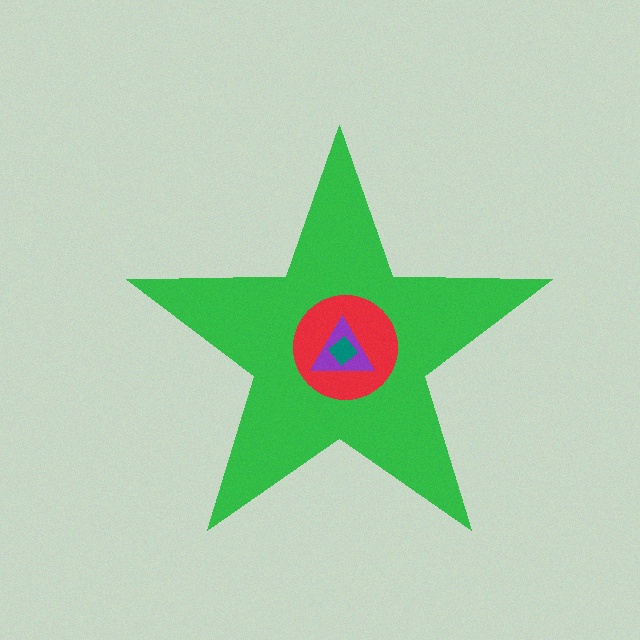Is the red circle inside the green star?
Yes.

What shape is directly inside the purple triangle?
The teal diamond.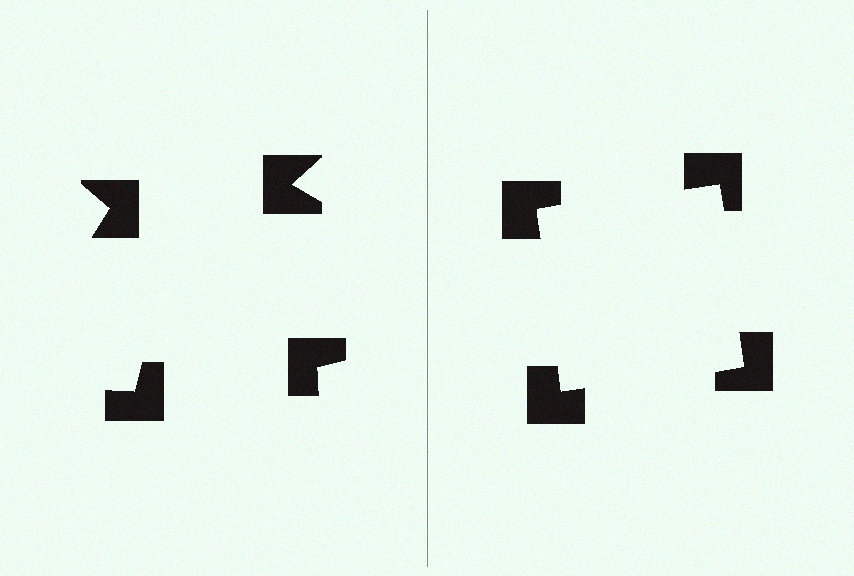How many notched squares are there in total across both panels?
8 — 4 on each side.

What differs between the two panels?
The notched squares are positioned identically on both sides; only the wedge orientations differ. On the right they align to a square; on the left they are misaligned.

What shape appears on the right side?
An illusory square.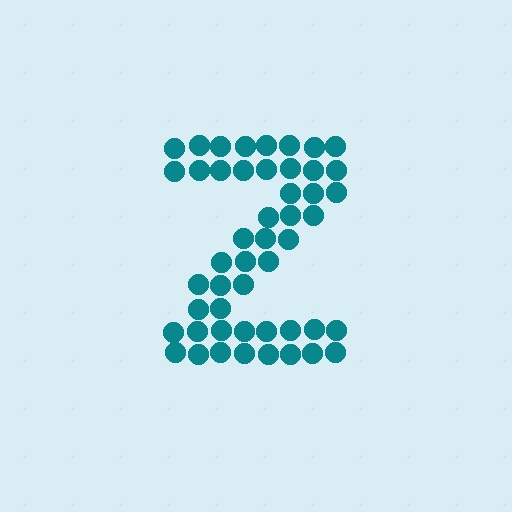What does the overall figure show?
The overall figure shows the letter Z.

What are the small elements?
The small elements are circles.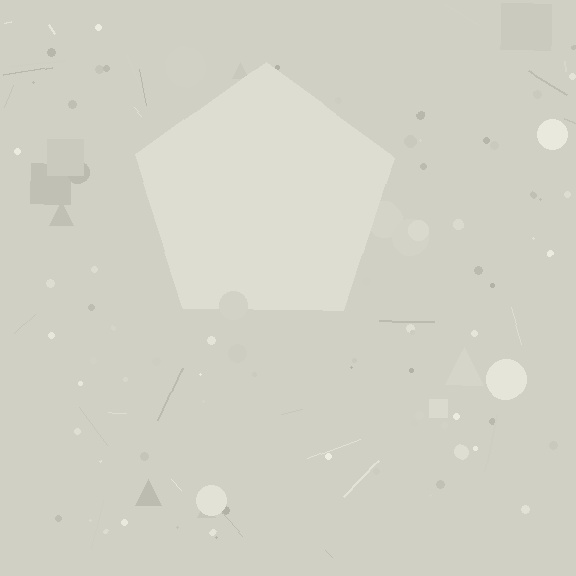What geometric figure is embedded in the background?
A pentagon is embedded in the background.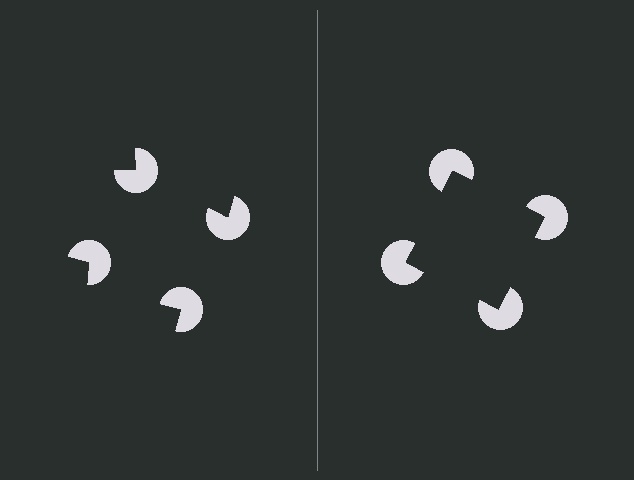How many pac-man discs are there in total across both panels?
8 — 4 on each side.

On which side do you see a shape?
An illusory square appears on the right side. On the left side the wedge cuts are rotated, so no coherent shape forms.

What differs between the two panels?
The pac-man discs are positioned identically on both sides; only the wedge orientations differ. On the right they align to a square; on the left they are misaligned.